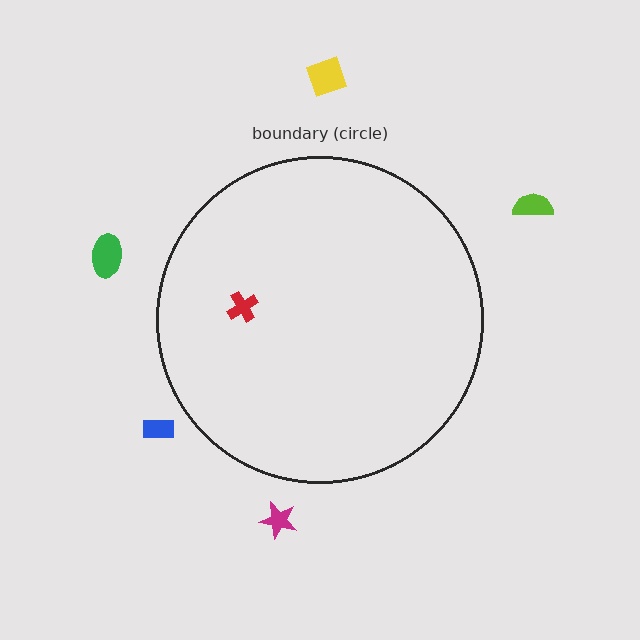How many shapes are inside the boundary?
1 inside, 5 outside.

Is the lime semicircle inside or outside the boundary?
Outside.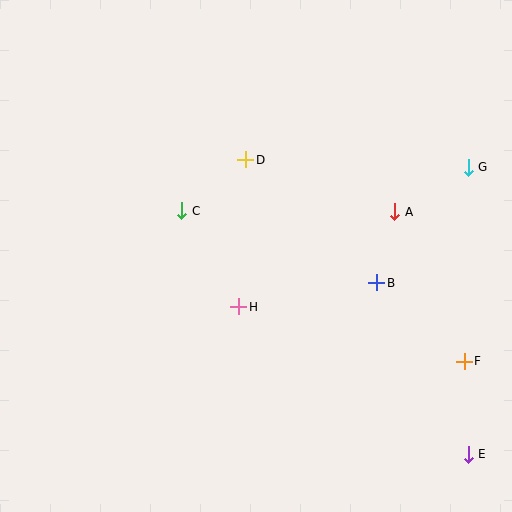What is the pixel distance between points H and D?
The distance between H and D is 147 pixels.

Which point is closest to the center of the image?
Point H at (239, 307) is closest to the center.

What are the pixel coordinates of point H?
Point H is at (239, 307).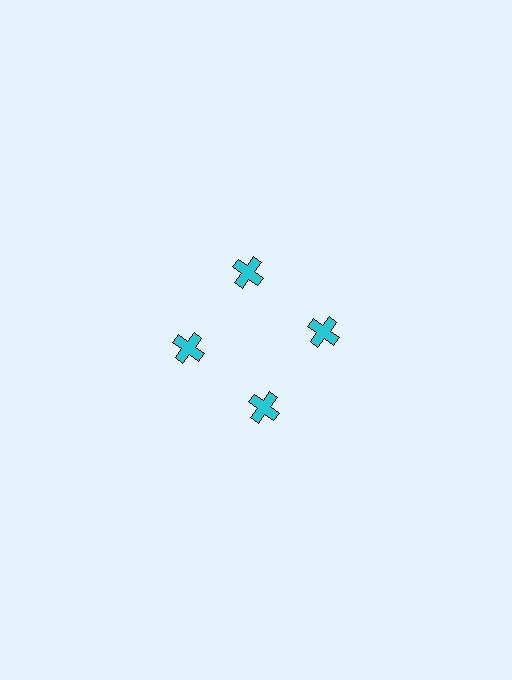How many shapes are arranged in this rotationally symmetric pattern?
There are 4 shapes, arranged in 4 groups of 1.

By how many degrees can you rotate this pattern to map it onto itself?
The pattern maps onto itself every 90 degrees of rotation.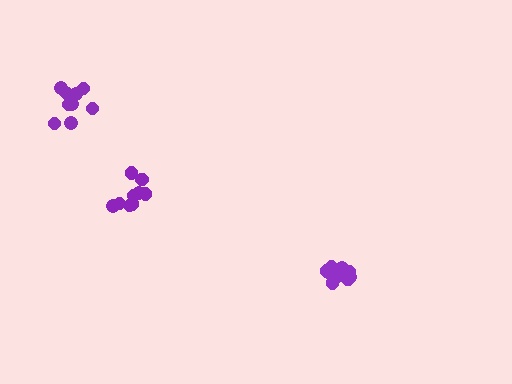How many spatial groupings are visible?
There are 3 spatial groupings.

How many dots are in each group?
Group 1: 11 dots, Group 2: 9 dots, Group 3: 9 dots (29 total).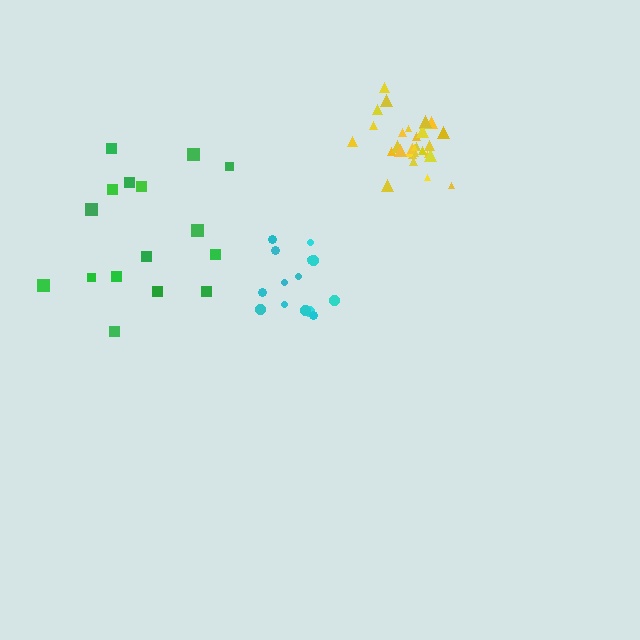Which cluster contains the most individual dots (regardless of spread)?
Yellow (31).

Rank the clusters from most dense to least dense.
yellow, cyan, green.